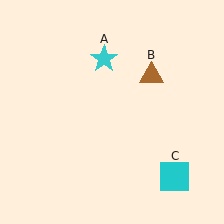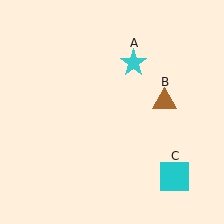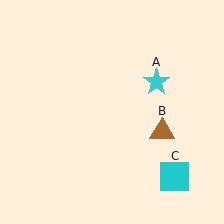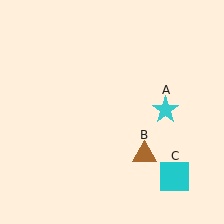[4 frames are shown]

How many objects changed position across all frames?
2 objects changed position: cyan star (object A), brown triangle (object B).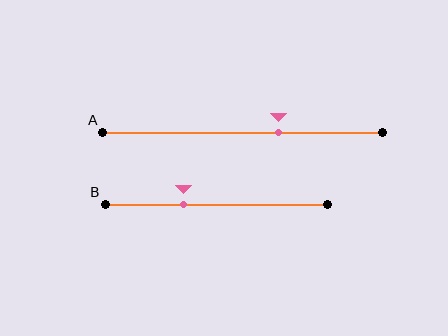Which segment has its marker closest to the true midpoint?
Segment A has its marker closest to the true midpoint.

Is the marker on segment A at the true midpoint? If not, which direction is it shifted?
No, the marker on segment A is shifted to the right by about 13% of the segment length.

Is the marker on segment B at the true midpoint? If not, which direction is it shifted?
No, the marker on segment B is shifted to the left by about 15% of the segment length.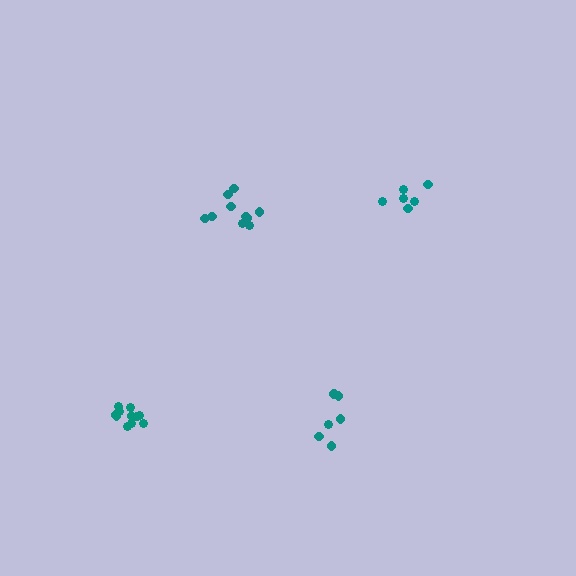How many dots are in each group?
Group 1: 6 dots, Group 2: 10 dots, Group 3: 6 dots, Group 4: 11 dots (33 total).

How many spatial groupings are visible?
There are 4 spatial groupings.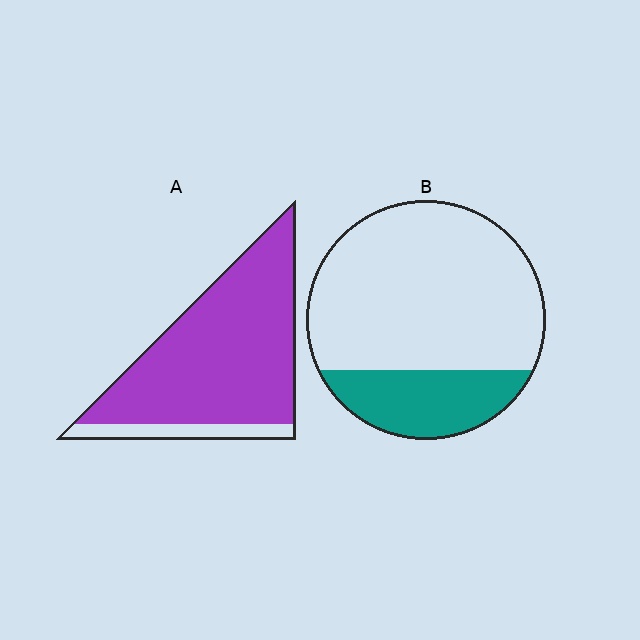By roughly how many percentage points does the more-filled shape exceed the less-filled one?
By roughly 65 percentage points (A over B).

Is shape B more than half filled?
No.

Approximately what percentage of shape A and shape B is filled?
A is approximately 85% and B is approximately 25%.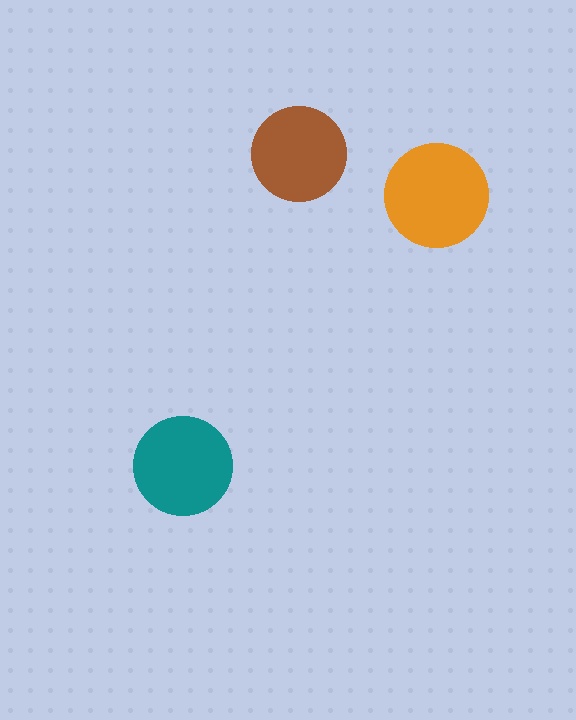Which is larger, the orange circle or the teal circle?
The orange one.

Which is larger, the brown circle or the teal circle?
The teal one.